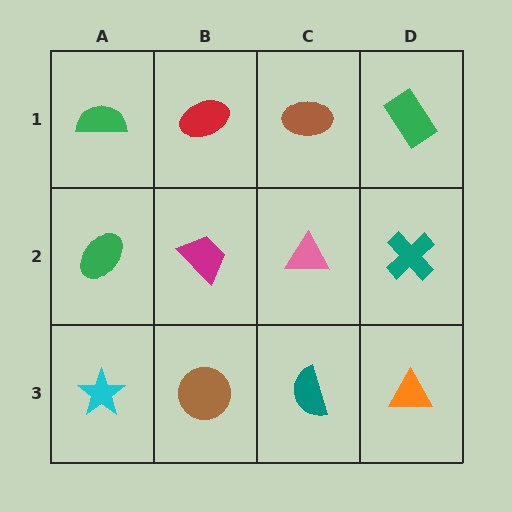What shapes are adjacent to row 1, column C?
A pink triangle (row 2, column C), a red ellipse (row 1, column B), a green rectangle (row 1, column D).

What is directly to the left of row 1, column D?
A brown ellipse.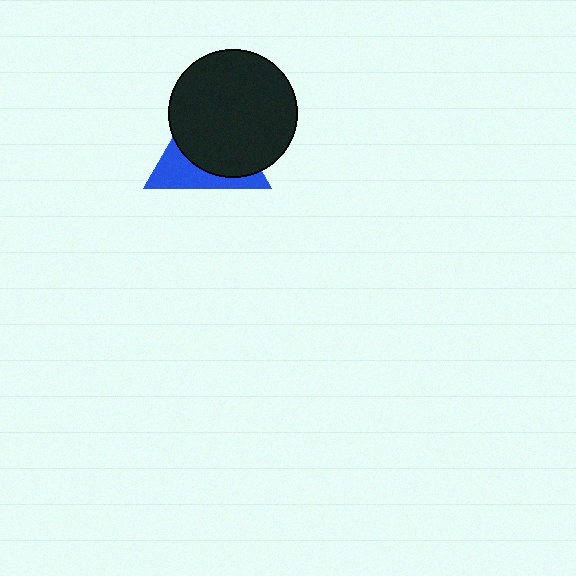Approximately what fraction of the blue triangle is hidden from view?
Roughly 64% of the blue triangle is hidden behind the black circle.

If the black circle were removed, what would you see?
You would see the complete blue triangle.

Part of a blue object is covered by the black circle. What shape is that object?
It is a triangle.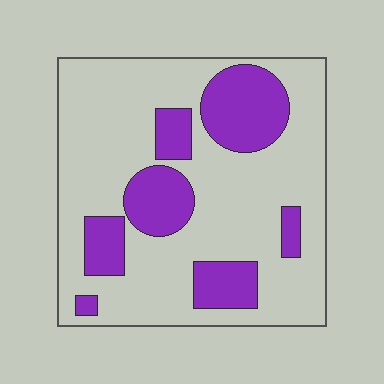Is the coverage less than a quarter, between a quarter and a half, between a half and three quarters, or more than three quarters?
Between a quarter and a half.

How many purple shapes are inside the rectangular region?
7.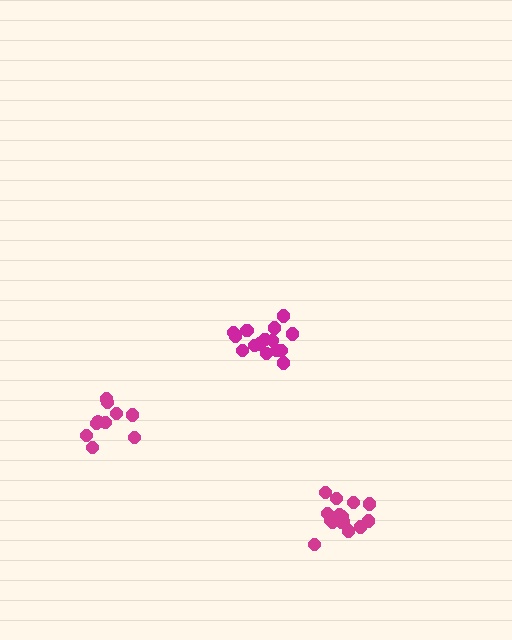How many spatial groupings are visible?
There are 3 spatial groupings.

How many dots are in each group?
Group 1: 10 dots, Group 2: 15 dots, Group 3: 15 dots (40 total).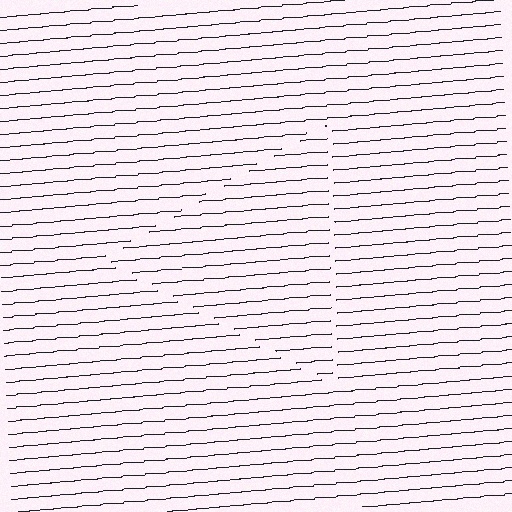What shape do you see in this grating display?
An illusory triangle. The interior of the shape contains the same grating, shifted by half a period — the contour is defined by the phase discontinuity where line-ends from the inner and outer gratings abut.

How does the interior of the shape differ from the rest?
The interior of the shape contains the same grating, shifted by half a period — the contour is defined by the phase discontinuity where line-ends from the inner and outer gratings abut.